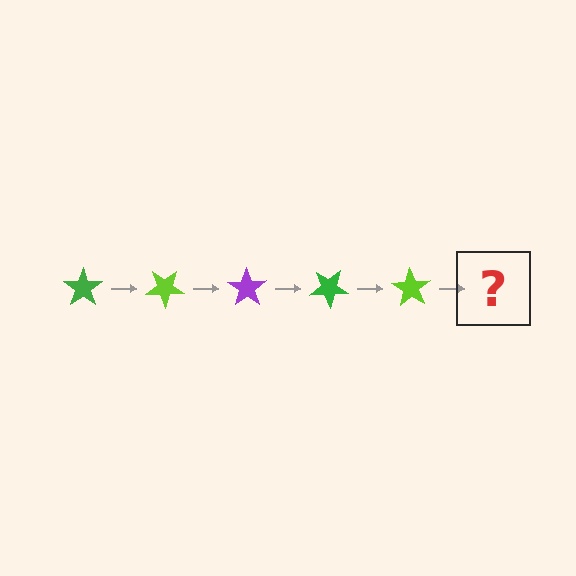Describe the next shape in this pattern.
It should be a purple star, rotated 175 degrees from the start.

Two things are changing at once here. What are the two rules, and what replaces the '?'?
The two rules are that it rotates 35 degrees each step and the color cycles through green, lime, and purple. The '?' should be a purple star, rotated 175 degrees from the start.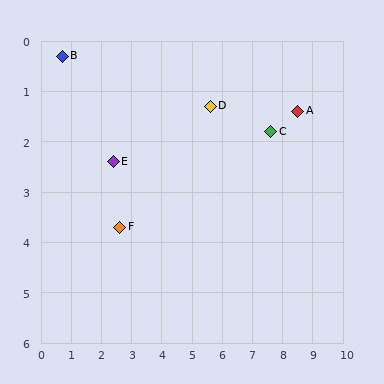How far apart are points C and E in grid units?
Points C and E are about 5.2 grid units apart.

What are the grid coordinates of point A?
Point A is at approximately (8.5, 1.4).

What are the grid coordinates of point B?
Point B is at approximately (0.7, 0.3).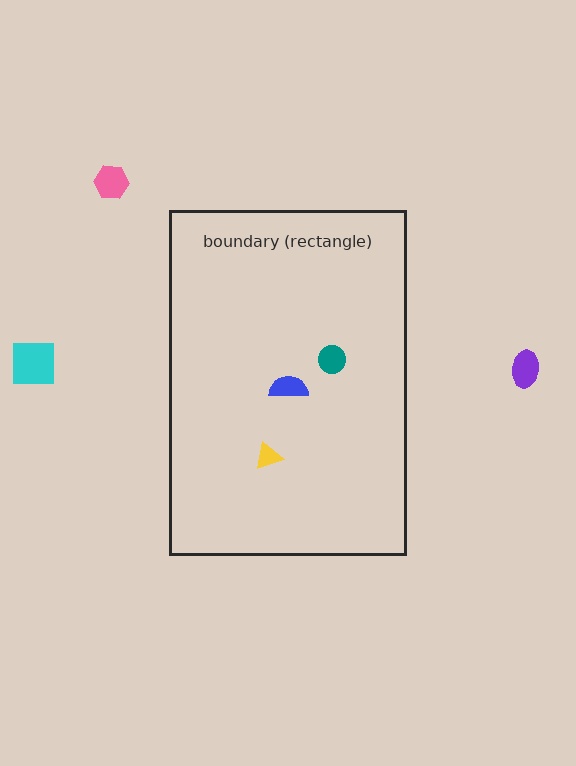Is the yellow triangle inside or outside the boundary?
Inside.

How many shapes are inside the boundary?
3 inside, 3 outside.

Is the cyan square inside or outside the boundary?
Outside.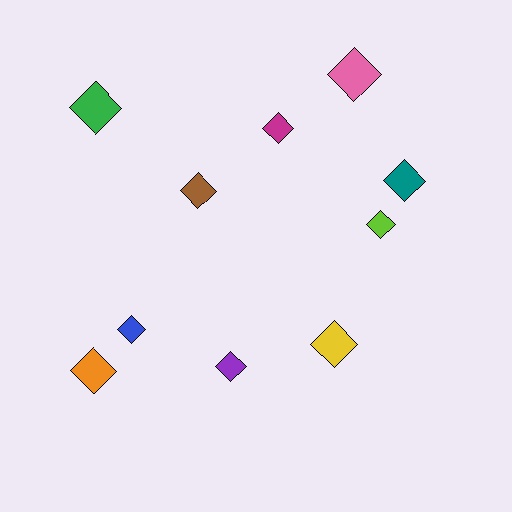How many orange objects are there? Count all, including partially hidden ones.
There is 1 orange object.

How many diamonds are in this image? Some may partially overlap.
There are 10 diamonds.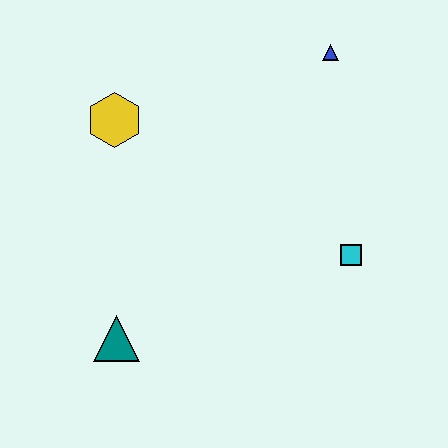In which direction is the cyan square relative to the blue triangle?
The cyan square is below the blue triangle.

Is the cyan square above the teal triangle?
Yes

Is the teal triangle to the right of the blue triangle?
No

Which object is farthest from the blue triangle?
The teal triangle is farthest from the blue triangle.